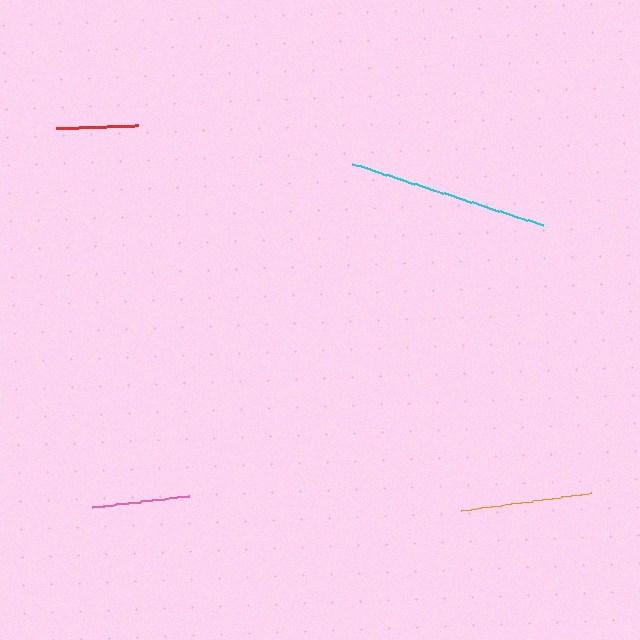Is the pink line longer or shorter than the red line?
The pink line is longer than the red line.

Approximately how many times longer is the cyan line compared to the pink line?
The cyan line is approximately 2.0 times the length of the pink line.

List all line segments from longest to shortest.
From longest to shortest: cyan, orange, pink, red.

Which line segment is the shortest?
The red line is the shortest at approximately 82 pixels.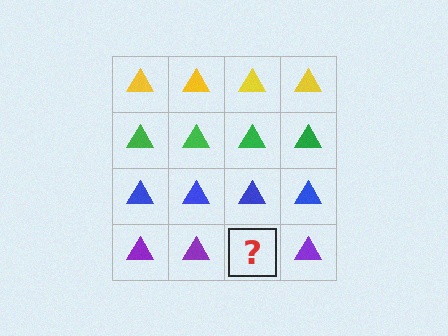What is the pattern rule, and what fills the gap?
The rule is that each row has a consistent color. The gap should be filled with a purple triangle.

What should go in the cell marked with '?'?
The missing cell should contain a purple triangle.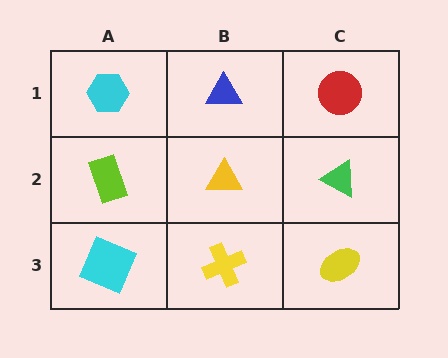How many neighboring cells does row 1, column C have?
2.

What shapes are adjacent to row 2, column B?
A blue triangle (row 1, column B), a yellow cross (row 3, column B), a lime rectangle (row 2, column A), a green triangle (row 2, column C).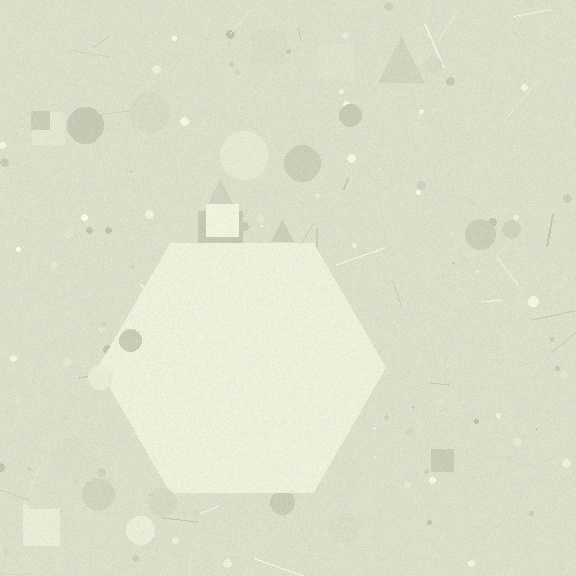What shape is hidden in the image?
A hexagon is hidden in the image.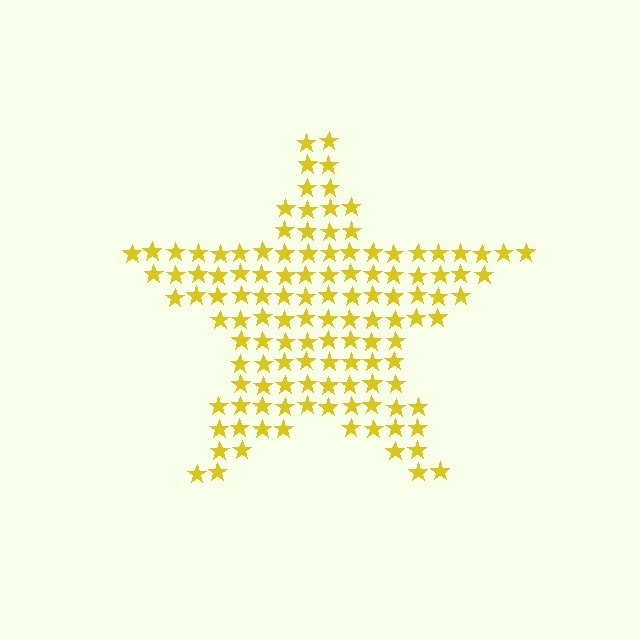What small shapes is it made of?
It is made of small stars.